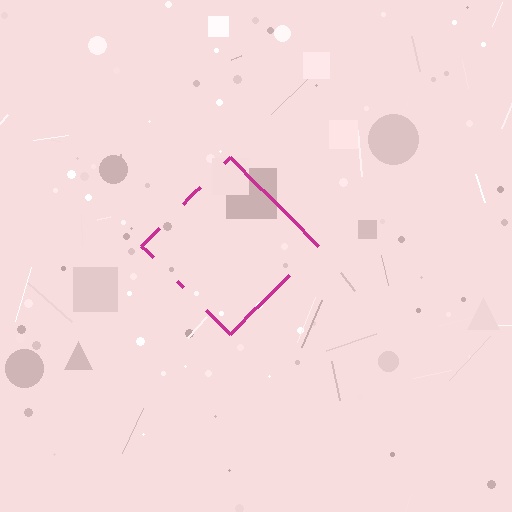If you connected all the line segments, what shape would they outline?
They would outline a diamond.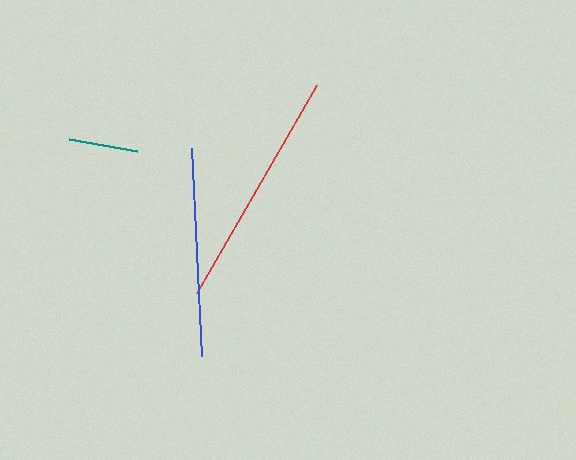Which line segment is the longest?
The red line is the longest at approximately 240 pixels.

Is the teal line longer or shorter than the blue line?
The blue line is longer than the teal line.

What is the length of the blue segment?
The blue segment is approximately 208 pixels long.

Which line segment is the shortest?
The teal line is the shortest at approximately 69 pixels.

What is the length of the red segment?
The red segment is approximately 240 pixels long.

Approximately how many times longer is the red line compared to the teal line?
The red line is approximately 3.5 times the length of the teal line.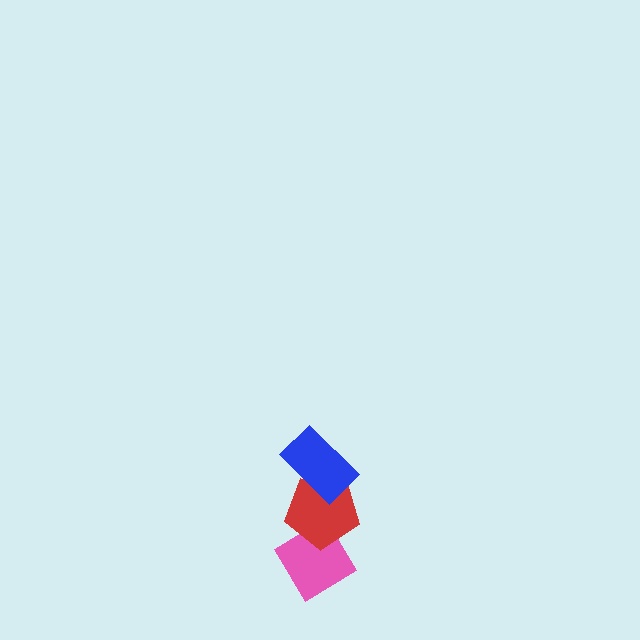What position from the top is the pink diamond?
The pink diamond is 3rd from the top.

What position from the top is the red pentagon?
The red pentagon is 2nd from the top.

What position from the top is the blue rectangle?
The blue rectangle is 1st from the top.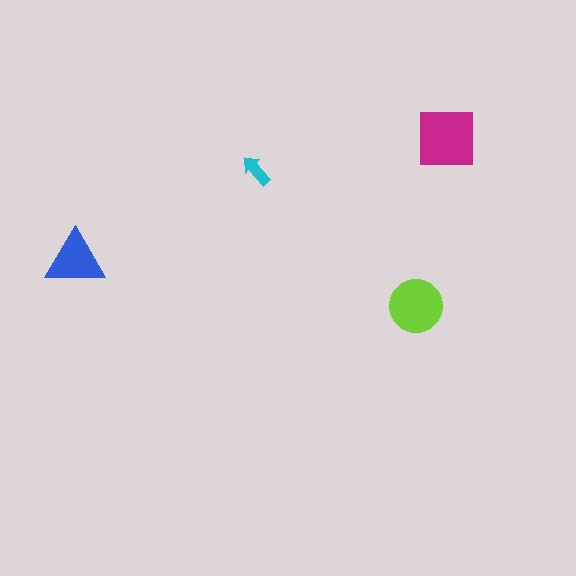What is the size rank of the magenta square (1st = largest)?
1st.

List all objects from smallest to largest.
The cyan arrow, the blue triangle, the lime circle, the magenta square.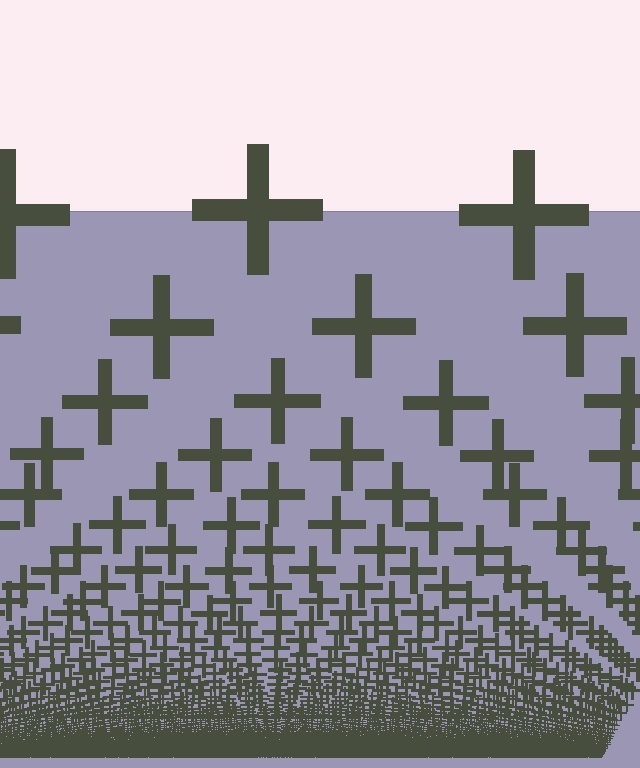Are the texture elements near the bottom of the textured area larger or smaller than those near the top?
Smaller. The gradient is inverted — elements near the bottom are smaller and denser.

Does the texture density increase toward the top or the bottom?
Density increases toward the bottom.